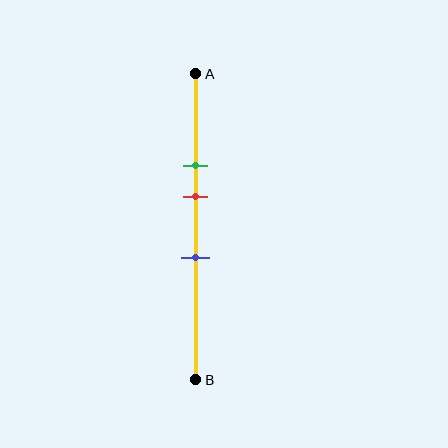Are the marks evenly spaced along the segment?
Yes, the marks are approximately evenly spaced.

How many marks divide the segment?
There are 3 marks dividing the segment.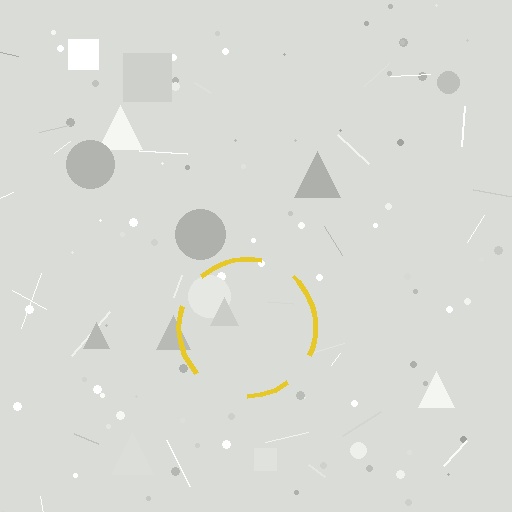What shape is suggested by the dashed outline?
The dashed outline suggests a circle.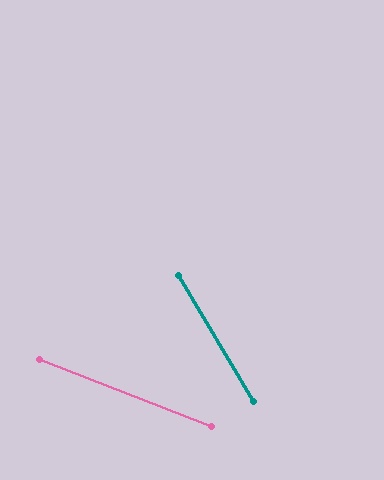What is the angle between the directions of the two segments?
Approximately 38 degrees.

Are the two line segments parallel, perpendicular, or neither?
Neither parallel nor perpendicular — they differ by about 38°.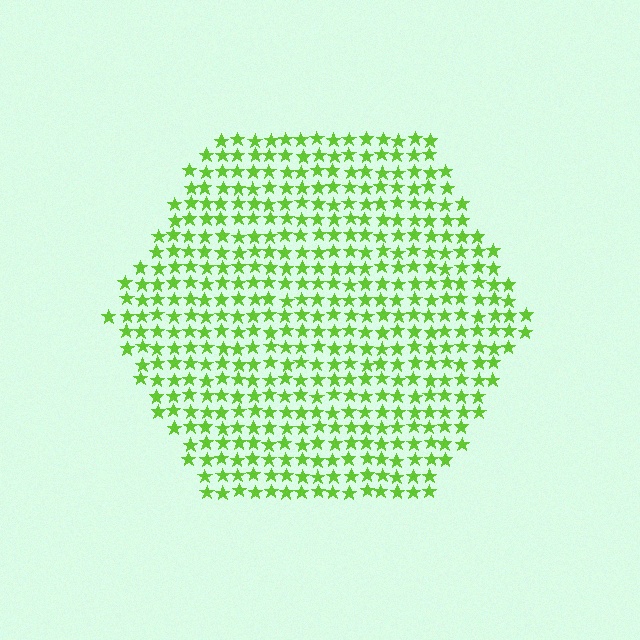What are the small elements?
The small elements are stars.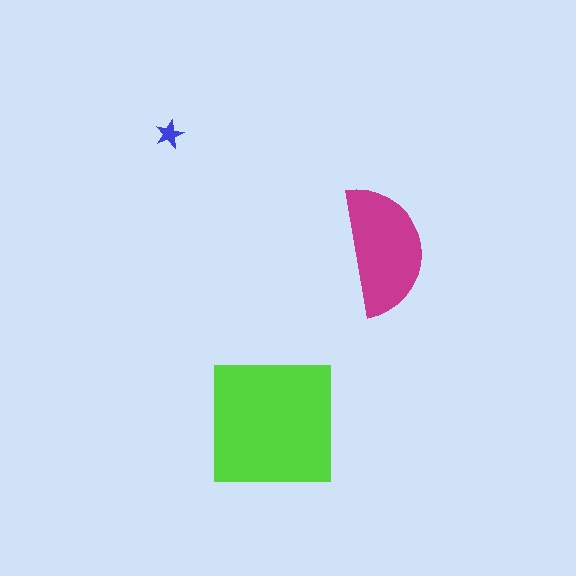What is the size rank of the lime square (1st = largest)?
1st.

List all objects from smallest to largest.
The blue star, the magenta semicircle, the lime square.